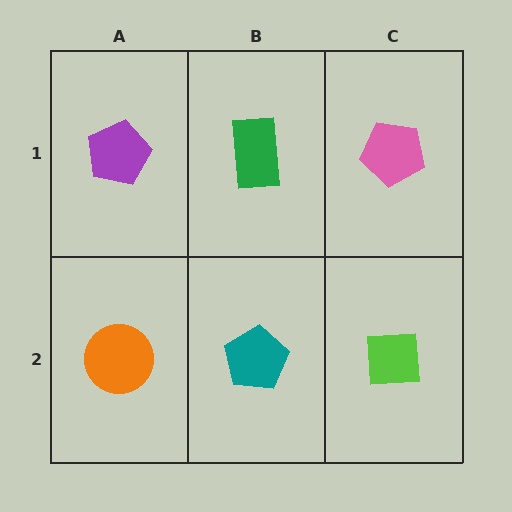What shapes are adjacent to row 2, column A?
A purple pentagon (row 1, column A), a teal pentagon (row 2, column B).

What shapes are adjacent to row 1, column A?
An orange circle (row 2, column A), a green rectangle (row 1, column B).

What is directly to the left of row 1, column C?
A green rectangle.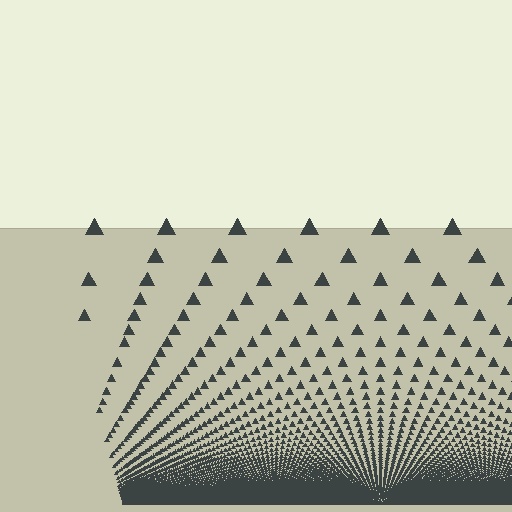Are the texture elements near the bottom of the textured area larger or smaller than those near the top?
Smaller. The gradient is inverted — elements near the bottom are smaller and denser.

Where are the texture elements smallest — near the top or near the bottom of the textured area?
Near the bottom.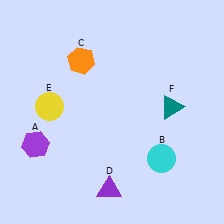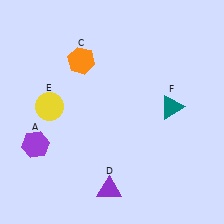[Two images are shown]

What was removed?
The cyan circle (B) was removed in Image 2.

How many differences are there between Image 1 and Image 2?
There is 1 difference between the two images.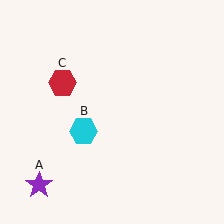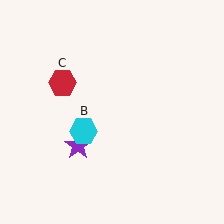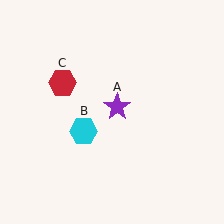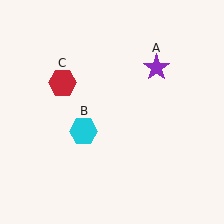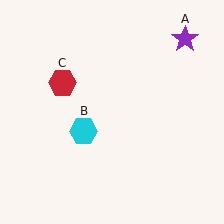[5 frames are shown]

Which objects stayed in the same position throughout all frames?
Cyan hexagon (object B) and red hexagon (object C) remained stationary.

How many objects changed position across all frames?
1 object changed position: purple star (object A).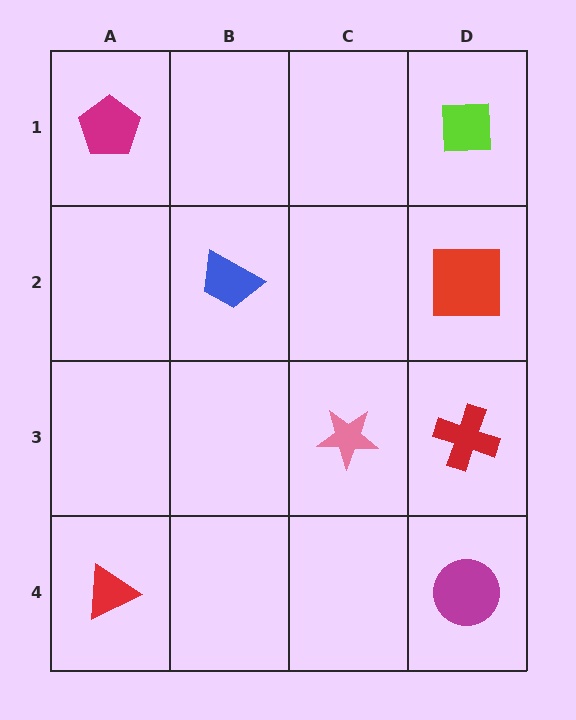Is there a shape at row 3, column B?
No, that cell is empty.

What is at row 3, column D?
A red cross.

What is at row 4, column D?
A magenta circle.